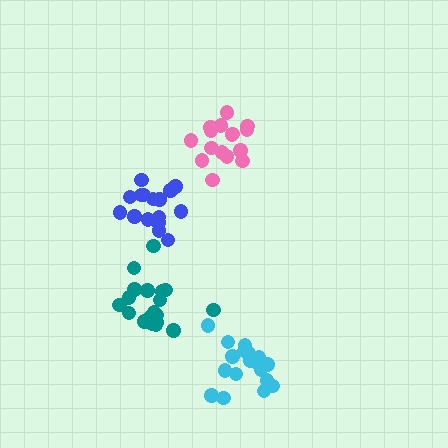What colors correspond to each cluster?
The clusters are colored: pink, blue, cyan, teal.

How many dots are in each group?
Group 1: 16 dots, Group 2: 16 dots, Group 3: 18 dots, Group 4: 19 dots (69 total).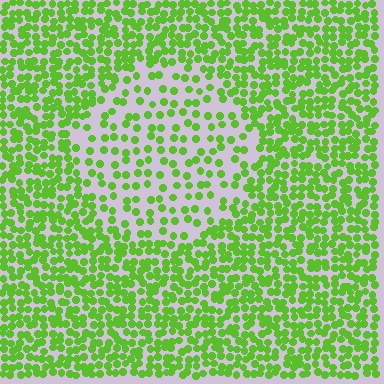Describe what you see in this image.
The image contains small lime elements arranged at two different densities. A circle-shaped region is visible where the elements are less densely packed than the surrounding area.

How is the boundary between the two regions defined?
The boundary is defined by a change in element density (approximately 2.2x ratio). All elements are the same color, size, and shape.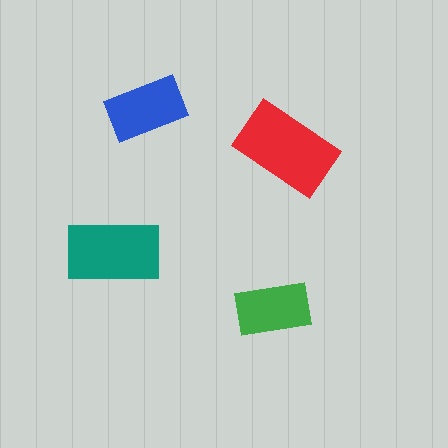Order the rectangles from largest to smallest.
the red one, the teal one, the blue one, the green one.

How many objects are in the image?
There are 4 objects in the image.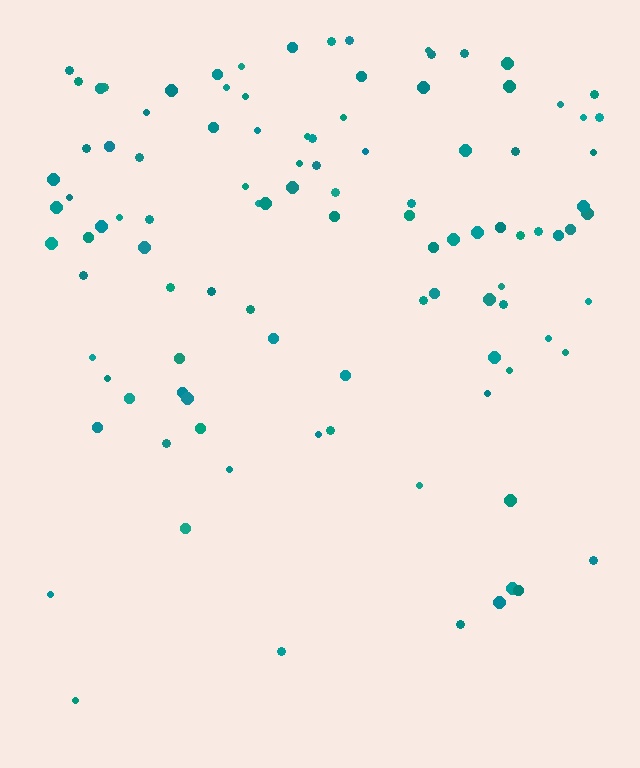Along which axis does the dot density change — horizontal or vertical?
Vertical.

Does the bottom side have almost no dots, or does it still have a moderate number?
Still a moderate number, just noticeably fewer than the top.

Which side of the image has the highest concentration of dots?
The top.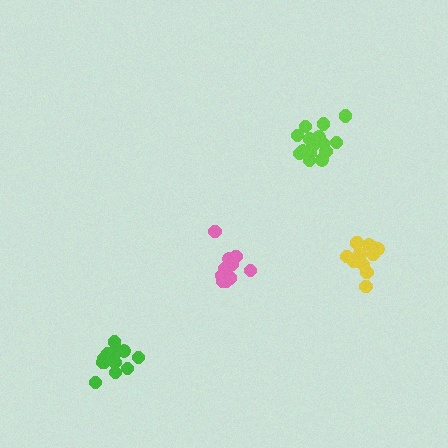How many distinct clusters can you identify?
There are 4 distinct clusters.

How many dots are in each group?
Group 1: 15 dots, Group 2: 12 dots, Group 3: 13 dots, Group 4: 14 dots (54 total).